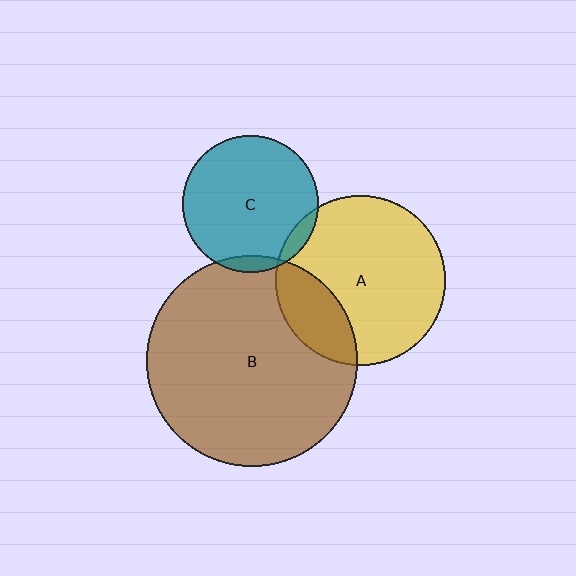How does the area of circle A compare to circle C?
Approximately 1.5 times.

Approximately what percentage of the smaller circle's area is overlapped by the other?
Approximately 20%.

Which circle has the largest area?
Circle B (brown).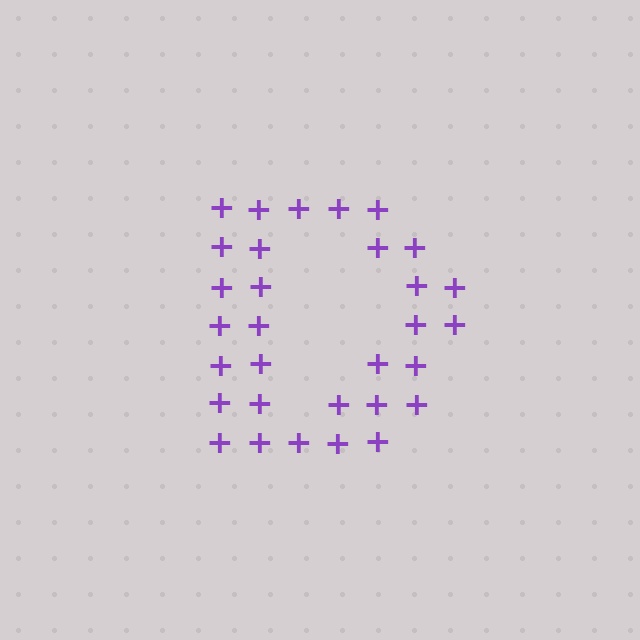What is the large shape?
The large shape is the letter D.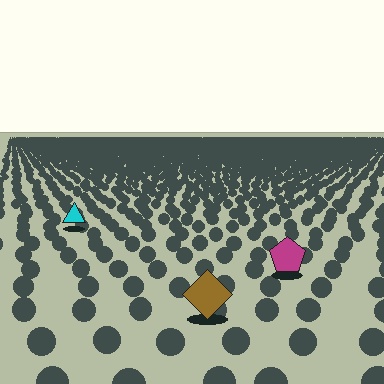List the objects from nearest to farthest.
From nearest to farthest: the brown diamond, the magenta pentagon, the cyan triangle.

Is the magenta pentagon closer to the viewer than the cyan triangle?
Yes. The magenta pentagon is closer — you can tell from the texture gradient: the ground texture is coarser near it.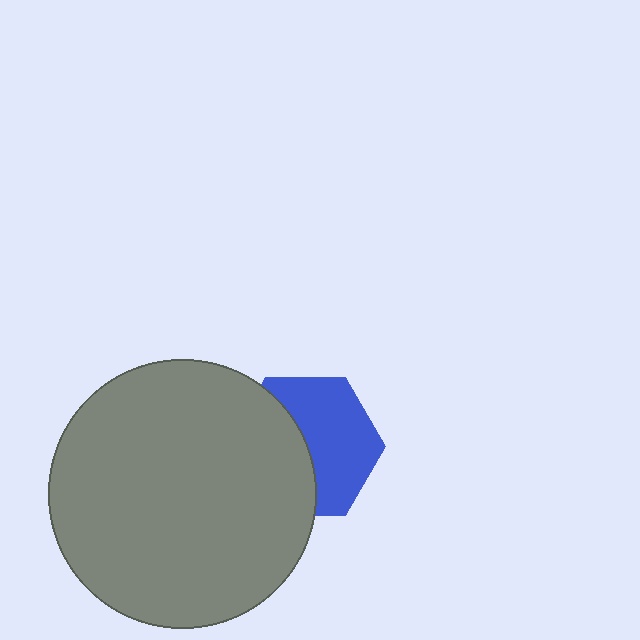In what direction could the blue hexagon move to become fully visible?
The blue hexagon could move right. That would shift it out from behind the gray circle entirely.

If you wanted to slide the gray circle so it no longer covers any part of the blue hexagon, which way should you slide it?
Slide it left — that is the most direct way to separate the two shapes.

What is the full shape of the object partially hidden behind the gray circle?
The partially hidden object is a blue hexagon.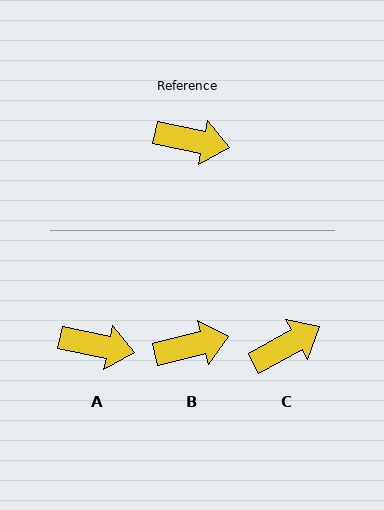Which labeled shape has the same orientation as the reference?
A.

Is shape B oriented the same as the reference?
No, it is off by about 25 degrees.